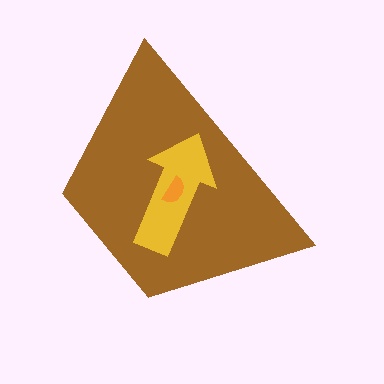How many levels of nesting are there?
3.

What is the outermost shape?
The brown trapezoid.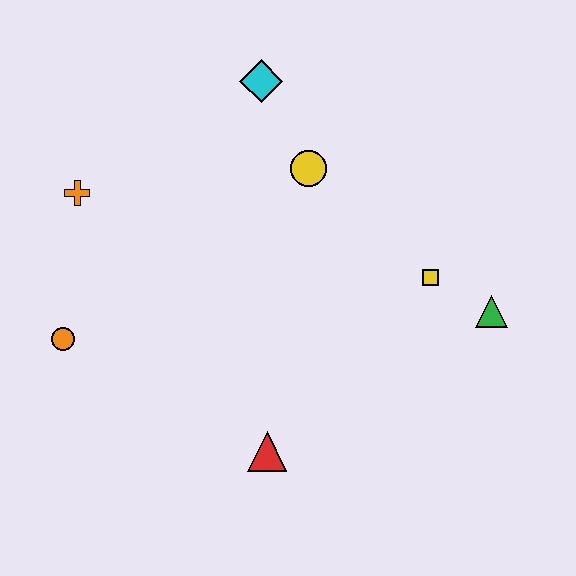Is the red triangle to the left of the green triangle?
Yes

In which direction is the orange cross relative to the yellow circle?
The orange cross is to the left of the yellow circle.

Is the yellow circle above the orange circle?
Yes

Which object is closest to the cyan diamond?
The yellow circle is closest to the cyan diamond.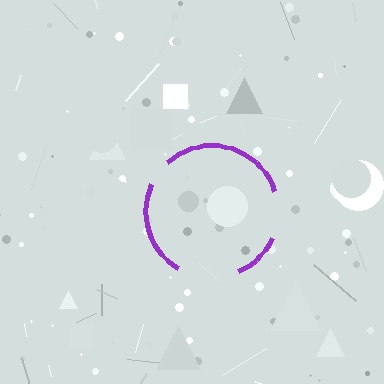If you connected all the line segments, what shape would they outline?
They would outline a circle.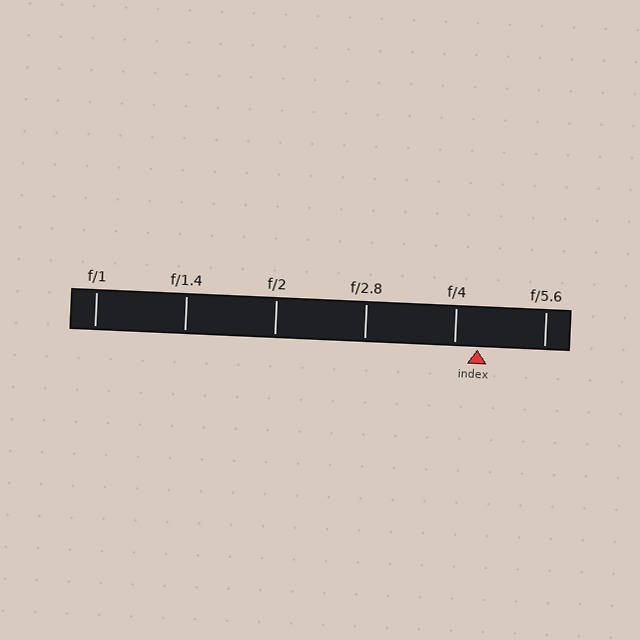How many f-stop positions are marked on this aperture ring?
There are 6 f-stop positions marked.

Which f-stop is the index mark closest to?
The index mark is closest to f/4.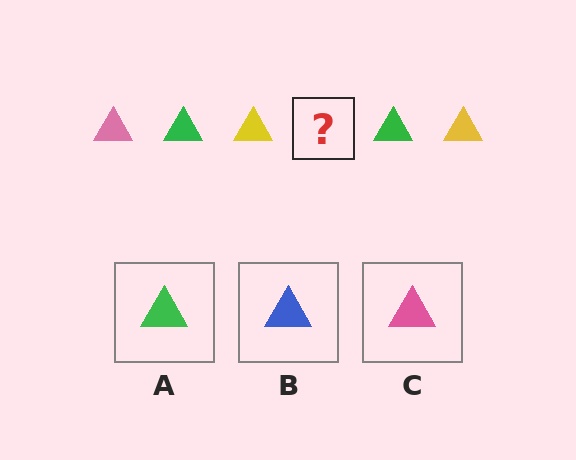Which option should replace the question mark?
Option C.